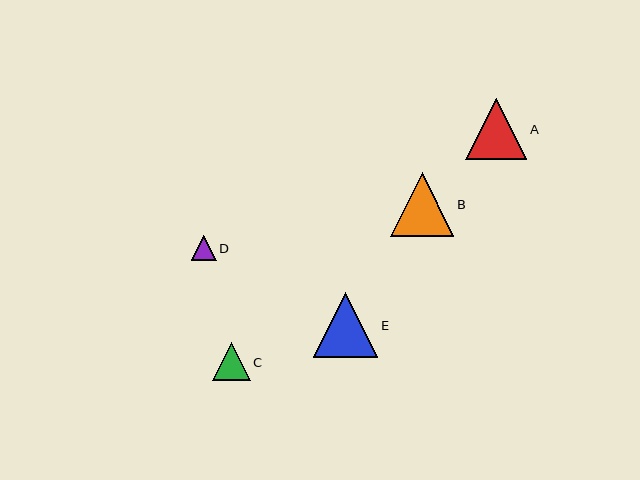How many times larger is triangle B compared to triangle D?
Triangle B is approximately 2.5 times the size of triangle D.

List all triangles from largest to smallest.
From largest to smallest: E, B, A, C, D.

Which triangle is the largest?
Triangle E is the largest with a size of approximately 64 pixels.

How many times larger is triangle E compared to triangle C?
Triangle E is approximately 1.7 times the size of triangle C.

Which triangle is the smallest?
Triangle D is the smallest with a size of approximately 25 pixels.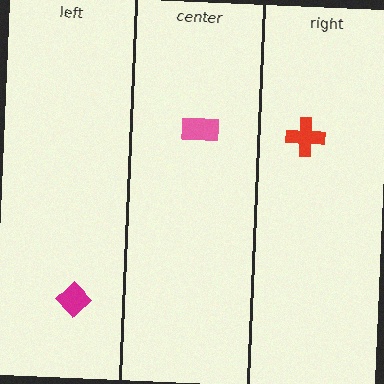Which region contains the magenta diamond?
The left region.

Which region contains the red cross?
The right region.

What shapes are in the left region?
The magenta diamond.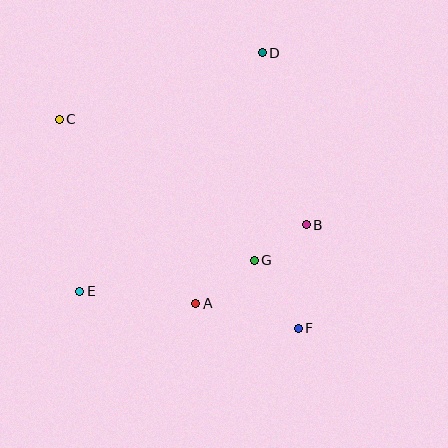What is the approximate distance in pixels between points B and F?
The distance between B and F is approximately 104 pixels.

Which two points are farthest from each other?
Points C and F are farthest from each other.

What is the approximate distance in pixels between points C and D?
The distance between C and D is approximately 213 pixels.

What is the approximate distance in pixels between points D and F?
The distance between D and F is approximately 278 pixels.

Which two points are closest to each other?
Points B and G are closest to each other.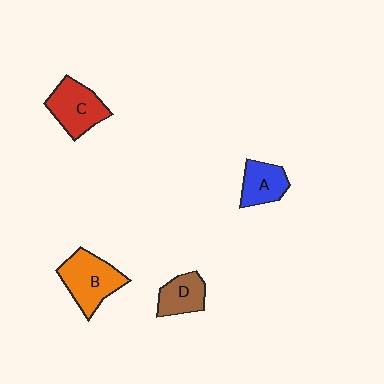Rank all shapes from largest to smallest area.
From largest to smallest: B (orange), C (red), A (blue), D (brown).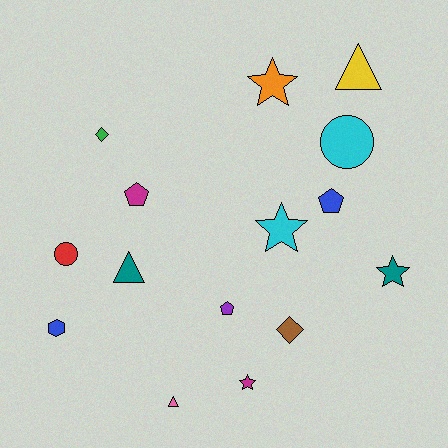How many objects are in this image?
There are 15 objects.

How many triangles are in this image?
There are 3 triangles.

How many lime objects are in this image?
There are no lime objects.